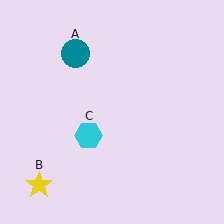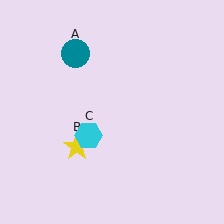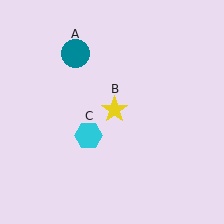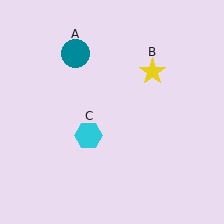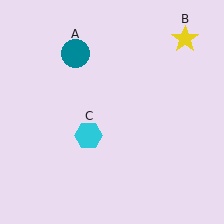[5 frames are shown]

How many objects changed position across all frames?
1 object changed position: yellow star (object B).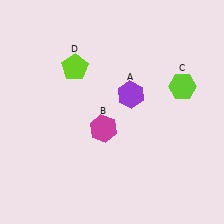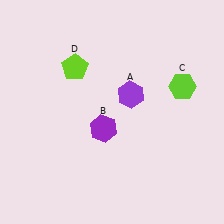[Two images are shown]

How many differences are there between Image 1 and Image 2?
There is 1 difference between the two images.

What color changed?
The hexagon (B) changed from magenta in Image 1 to purple in Image 2.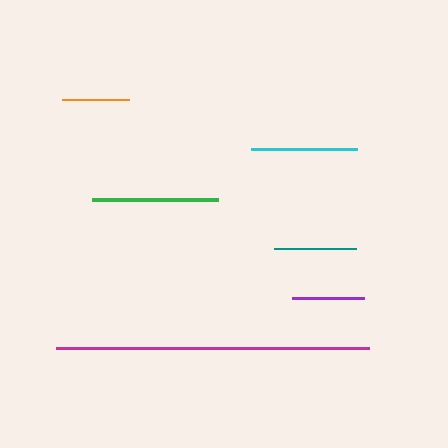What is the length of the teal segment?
The teal segment is approximately 82 pixels long.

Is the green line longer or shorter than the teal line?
The green line is longer than the teal line.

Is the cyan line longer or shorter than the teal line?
The cyan line is longer than the teal line.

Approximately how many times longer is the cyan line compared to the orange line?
The cyan line is approximately 1.6 times the length of the orange line.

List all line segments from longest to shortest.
From longest to shortest: magenta, green, cyan, teal, purple, orange.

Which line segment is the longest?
The magenta line is the longest at approximately 313 pixels.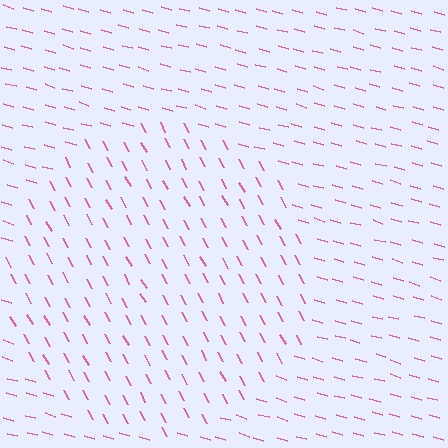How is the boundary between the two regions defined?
The boundary is defined purely by a change in line orientation (approximately 45 degrees difference). All lines are the same color and thickness.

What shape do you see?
I see a circle.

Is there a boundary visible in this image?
Yes, there is a texture boundary formed by a change in line orientation.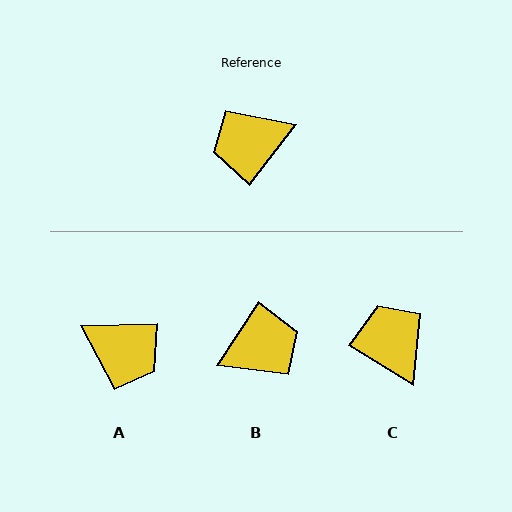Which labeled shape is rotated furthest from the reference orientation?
B, about 175 degrees away.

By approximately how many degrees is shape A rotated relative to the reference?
Approximately 129 degrees counter-clockwise.